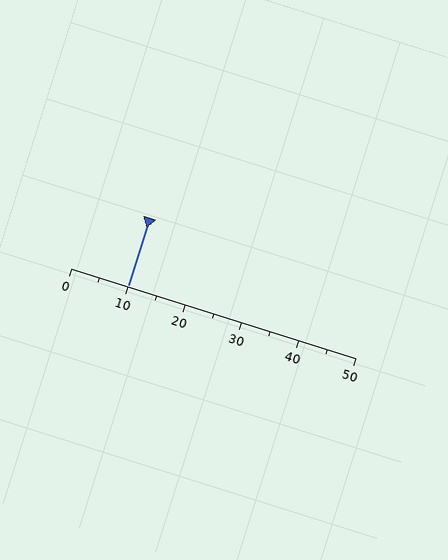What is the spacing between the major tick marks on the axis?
The major ticks are spaced 10 apart.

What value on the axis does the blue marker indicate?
The marker indicates approximately 10.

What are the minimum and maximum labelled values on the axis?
The axis runs from 0 to 50.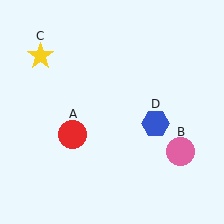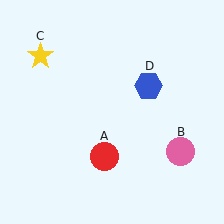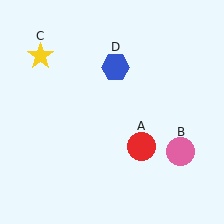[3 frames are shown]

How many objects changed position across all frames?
2 objects changed position: red circle (object A), blue hexagon (object D).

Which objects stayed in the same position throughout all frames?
Pink circle (object B) and yellow star (object C) remained stationary.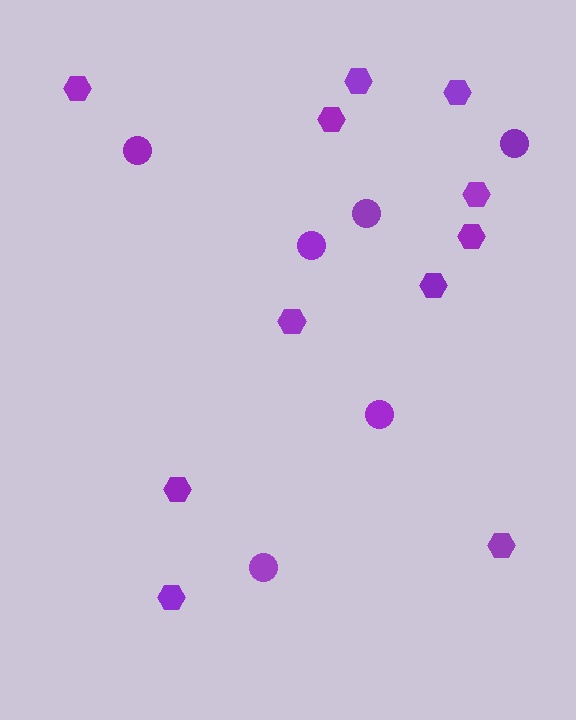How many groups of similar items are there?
There are 2 groups: one group of circles (6) and one group of hexagons (11).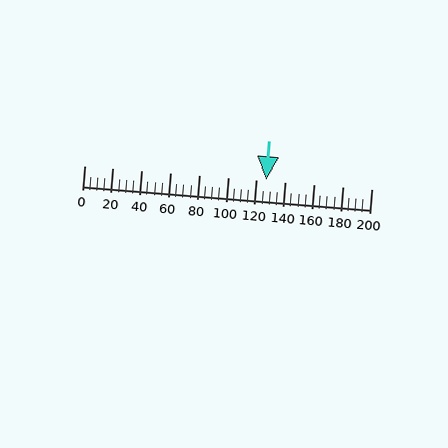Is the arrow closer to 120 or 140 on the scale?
The arrow is closer to 120.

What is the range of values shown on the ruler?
The ruler shows values from 0 to 200.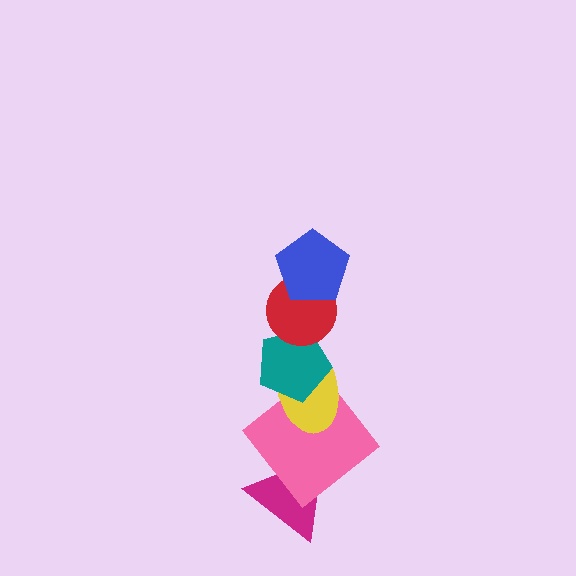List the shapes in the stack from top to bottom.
From top to bottom: the blue pentagon, the red circle, the teal pentagon, the yellow ellipse, the pink diamond, the magenta triangle.